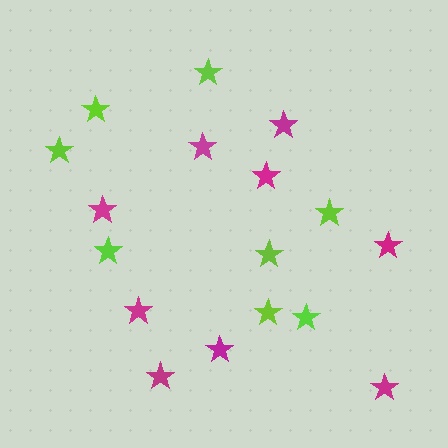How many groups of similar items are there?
There are 2 groups: one group of magenta stars (9) and one group of lime stars (8).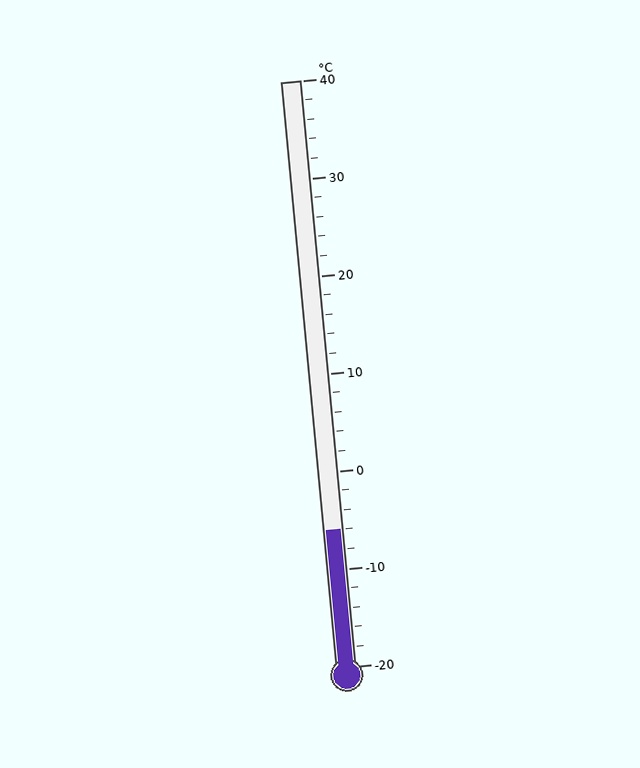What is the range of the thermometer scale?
The thermometer scale ranges from -20°C to 40°C.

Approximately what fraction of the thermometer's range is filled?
The thermometer is filled to approximately 25% of its range.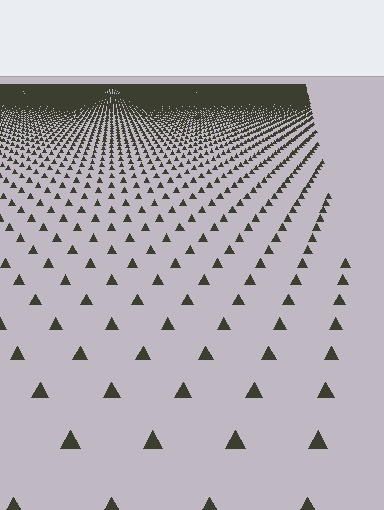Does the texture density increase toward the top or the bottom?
Density increases toward the top.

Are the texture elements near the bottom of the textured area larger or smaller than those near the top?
Larger. Near the bottom, elements are closer to the viewer and appear at a bigger on-screen size.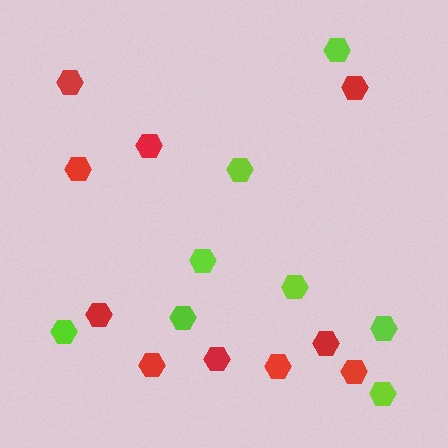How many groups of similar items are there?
There are 2 groups: one group of lime hexagons (8) and one group of red hexagons (10).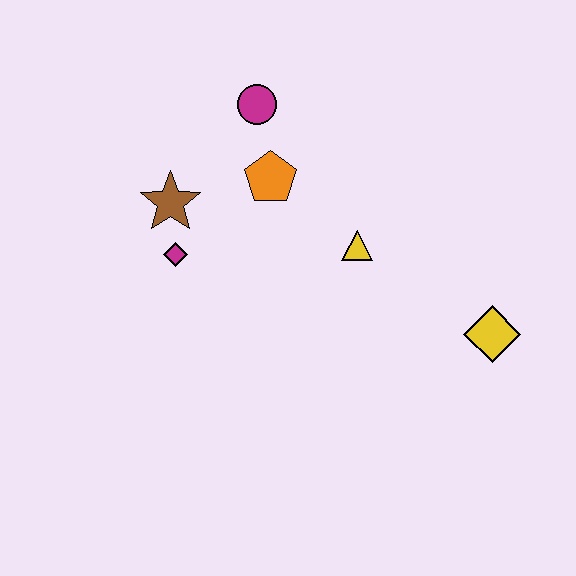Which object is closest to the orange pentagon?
The magenta circle is closest to the orange pentagon.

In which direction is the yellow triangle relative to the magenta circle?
The yellow triangle is below the magenta circle.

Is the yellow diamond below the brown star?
Yes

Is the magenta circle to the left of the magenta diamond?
No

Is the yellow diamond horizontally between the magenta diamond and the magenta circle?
No